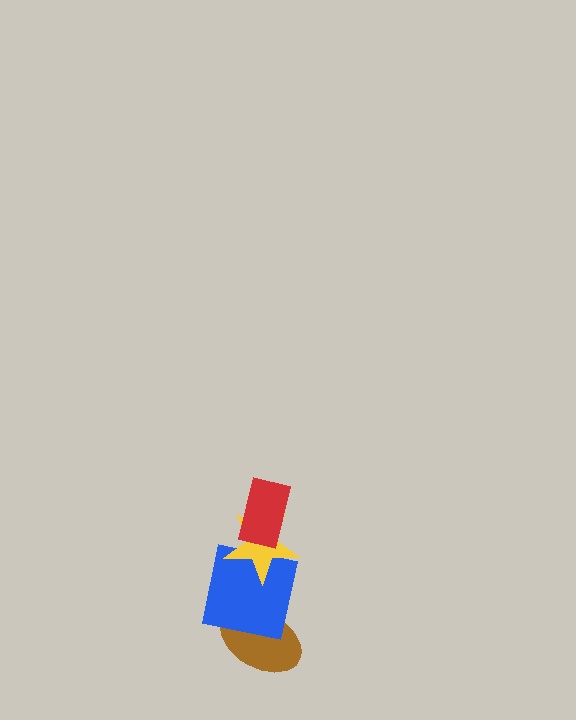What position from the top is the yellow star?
The yellow star is 2nd from the top.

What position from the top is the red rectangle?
The red rectangle is 1st from the top.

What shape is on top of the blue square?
The yellow star is on top of the blue square.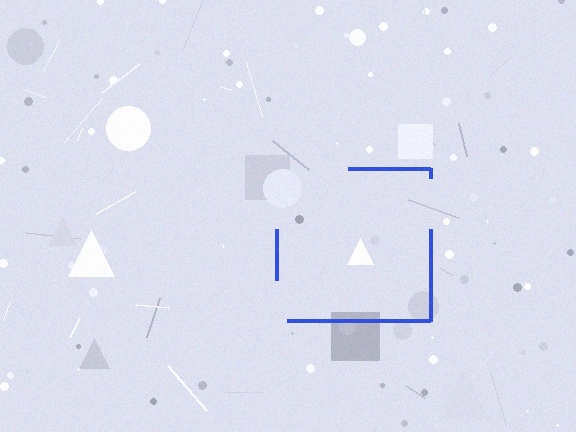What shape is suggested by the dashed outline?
The dashed outline suggests a square.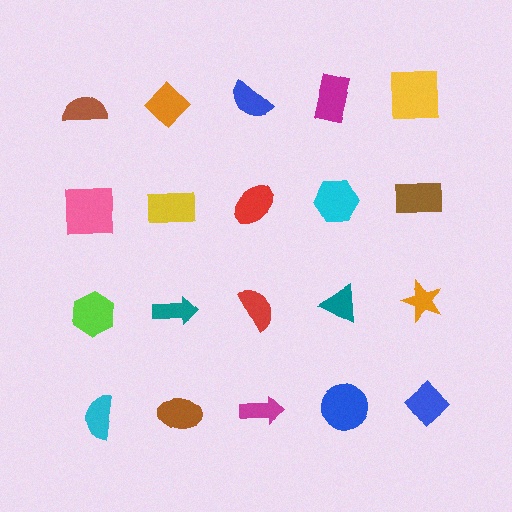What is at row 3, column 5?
An orange star.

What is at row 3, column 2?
A teal arrow.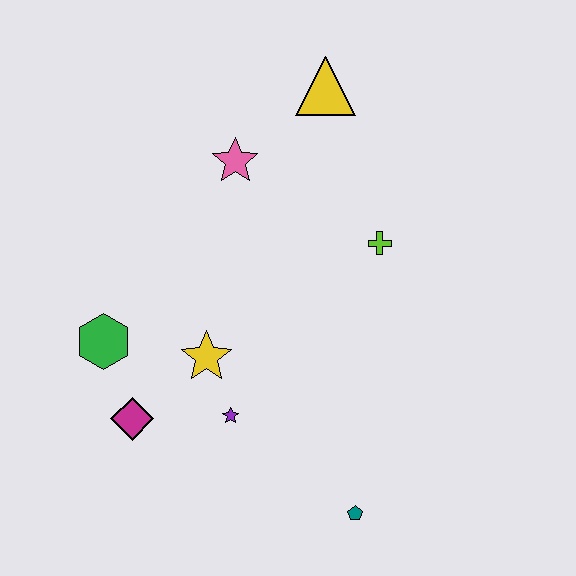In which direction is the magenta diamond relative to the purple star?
The magenta diamond is to the left of the purple star.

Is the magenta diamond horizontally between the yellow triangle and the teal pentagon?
No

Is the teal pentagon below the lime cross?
Yes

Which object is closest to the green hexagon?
The magenta diamond is closest to the green hexagon.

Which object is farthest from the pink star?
The teal pentagon is farthest from the pink star.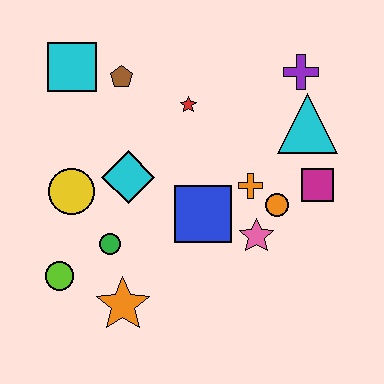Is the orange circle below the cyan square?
Yes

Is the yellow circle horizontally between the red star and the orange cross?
No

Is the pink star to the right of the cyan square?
Yes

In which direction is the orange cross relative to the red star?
The orange cross is below the red star.